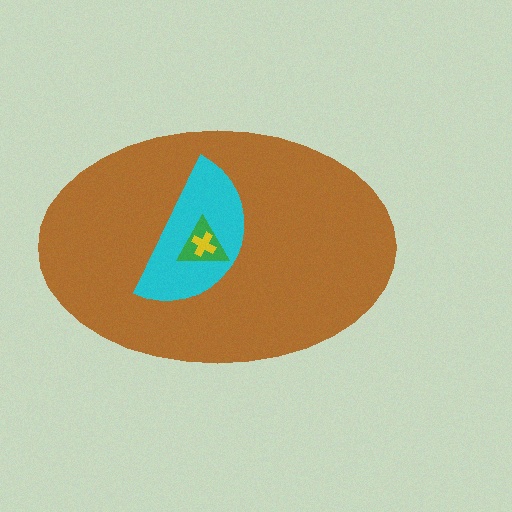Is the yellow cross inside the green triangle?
Yes.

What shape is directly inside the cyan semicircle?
The green triangle.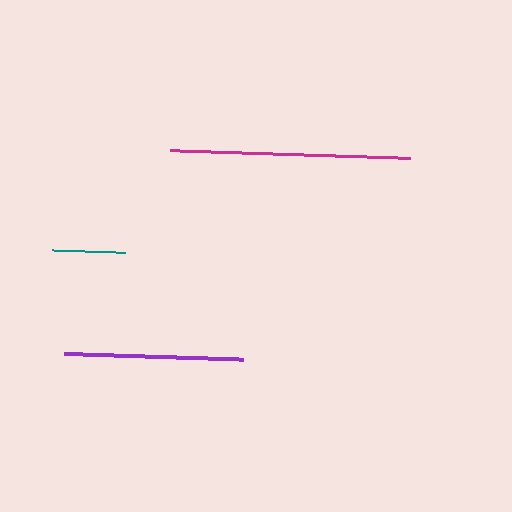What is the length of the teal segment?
The teal segment is approximately 73 pixels long.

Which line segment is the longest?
The magenta line is the longest at approximately 240 pixels.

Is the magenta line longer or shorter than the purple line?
The magenta line is longer than the purple line.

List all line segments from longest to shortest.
From longest to shortest: magenta, purple, teal.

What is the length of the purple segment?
The purple segment is approximately 178 pixels long.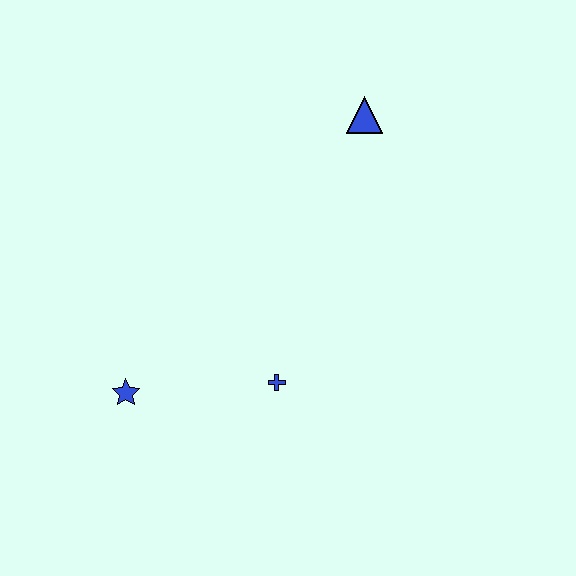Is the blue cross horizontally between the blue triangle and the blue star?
Yes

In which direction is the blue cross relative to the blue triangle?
The blue cross is below the blue triangle.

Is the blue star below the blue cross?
Yes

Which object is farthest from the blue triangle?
The blue star is farthest from the blue triangle.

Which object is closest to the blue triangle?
The blue cross is closest to the blue triangle.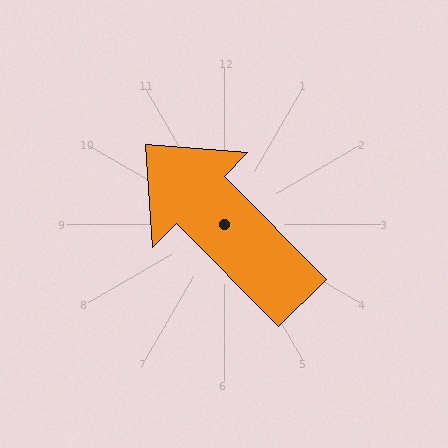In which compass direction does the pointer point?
Northwest.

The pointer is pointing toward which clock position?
Roughly 11 o'clock.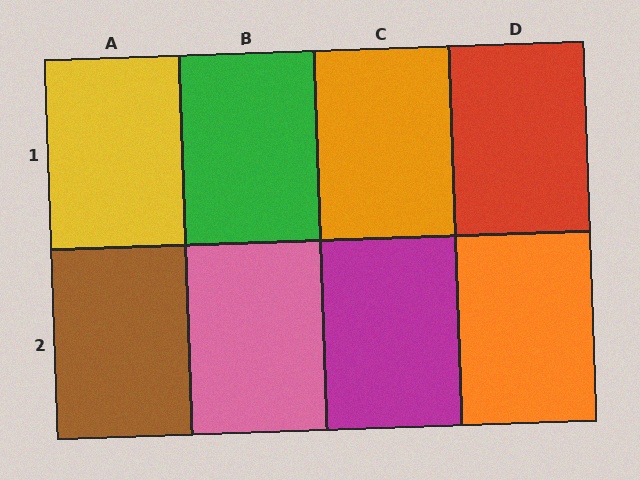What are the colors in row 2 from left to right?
Brown, pink, magenta, orange.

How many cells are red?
1 cell is red.